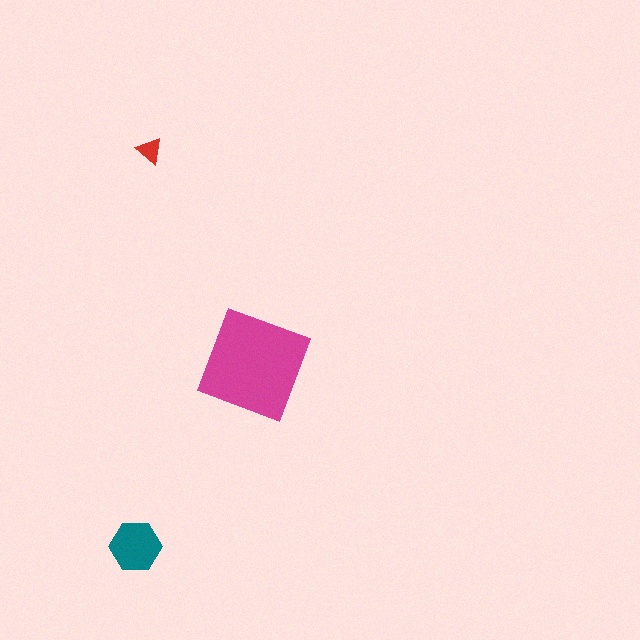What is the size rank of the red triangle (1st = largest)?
3rd.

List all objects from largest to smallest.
The magenta diamond, the teal hexagon, the red triangle.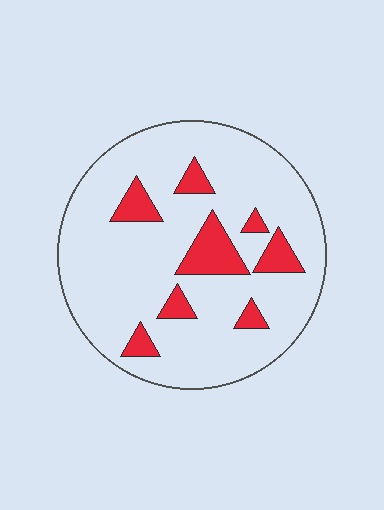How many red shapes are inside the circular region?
8.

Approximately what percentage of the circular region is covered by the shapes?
Approximately 15%.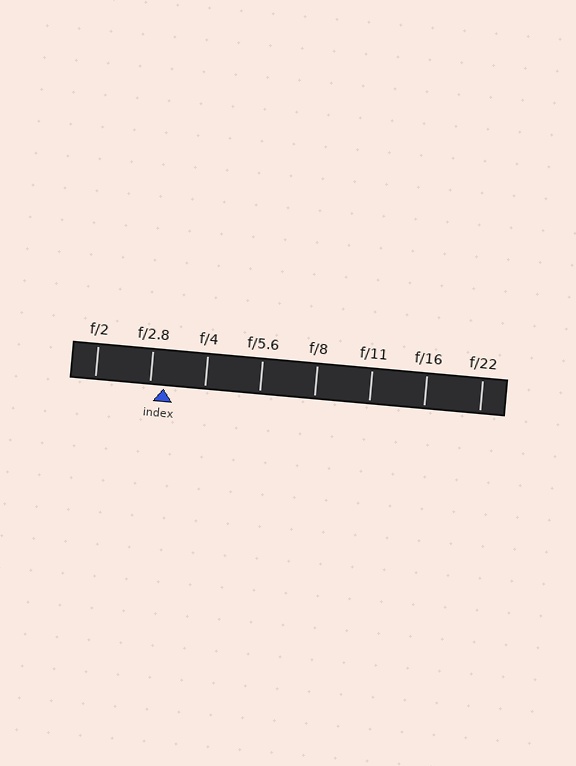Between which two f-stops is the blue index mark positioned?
The index mark is between f/2.8 and f/4.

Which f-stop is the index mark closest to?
The index mark is closest to f/2.8.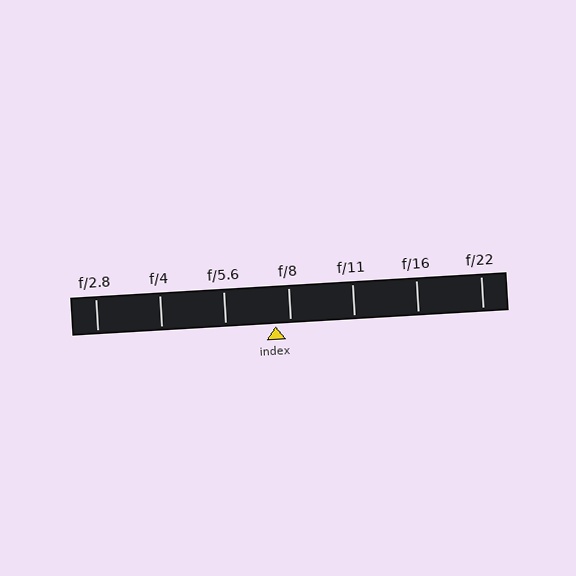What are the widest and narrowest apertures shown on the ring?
The widest aperture shown is f/2.8 and the narrowest is f/22.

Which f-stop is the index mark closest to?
The index mark is closest to f/8.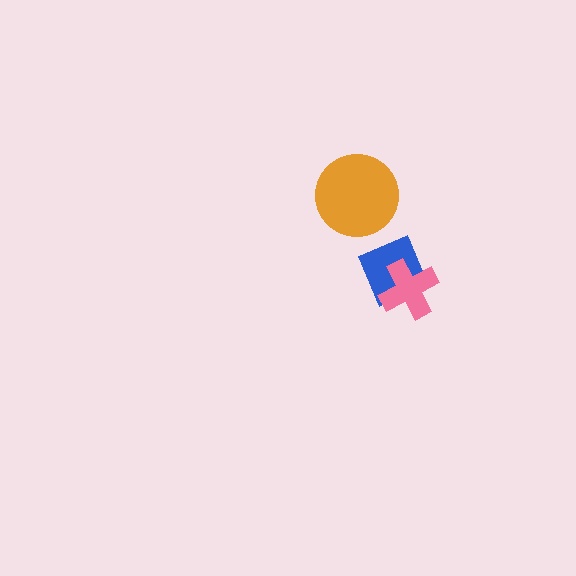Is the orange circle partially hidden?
No, no other shape covers it.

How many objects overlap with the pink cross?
1 object overlaps with the pink cross.